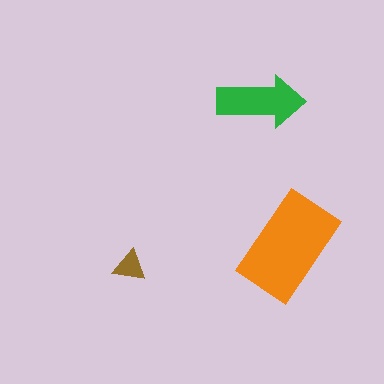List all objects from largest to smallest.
The orange rectangle, the green arrow, the brown triangle.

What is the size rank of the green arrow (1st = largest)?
2nd.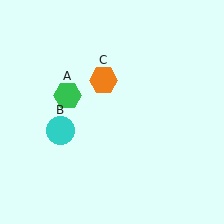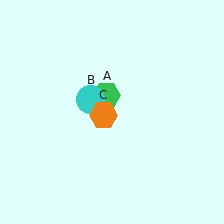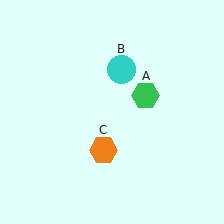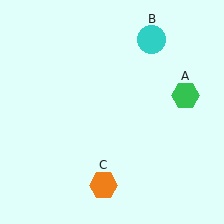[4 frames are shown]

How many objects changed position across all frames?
3 objects changed position: green hexagon (object A), cyan circle (object B), orange hexagon (object C).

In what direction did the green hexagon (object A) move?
The green hexagon (object A) moved right.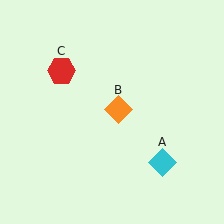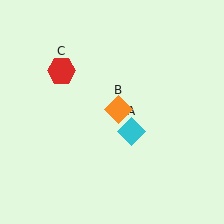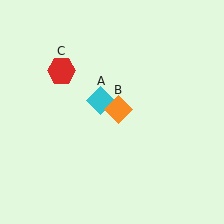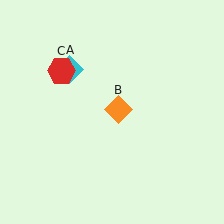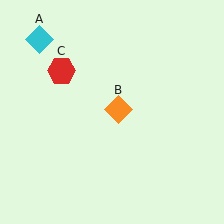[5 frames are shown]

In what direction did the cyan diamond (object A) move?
The cyan diamond (object A) moved up and to the left.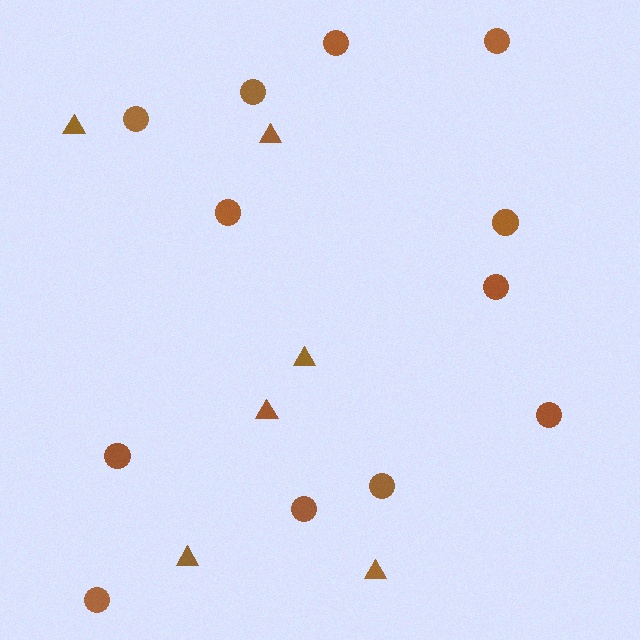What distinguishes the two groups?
There are 2 groups: one group of circles (12) and one group of triangles (6).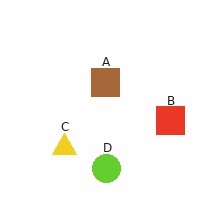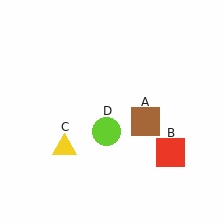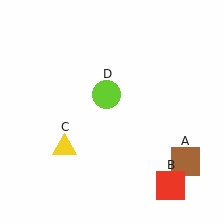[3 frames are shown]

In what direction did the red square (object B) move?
The red square (object B) moved down.